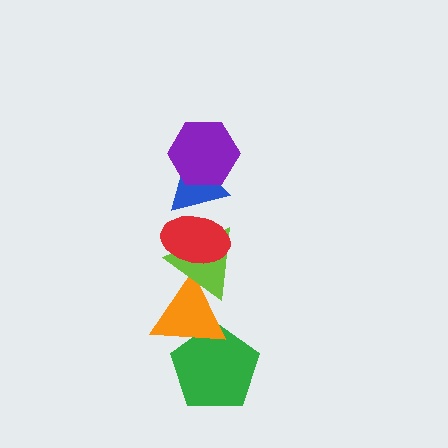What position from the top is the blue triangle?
The blue triangle is 2nd from the top.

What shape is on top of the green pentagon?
The orange triangle is on top of the green pentagon.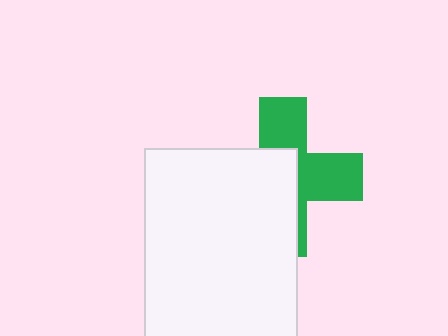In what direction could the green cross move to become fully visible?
The green cross could move toward the upper-right. That would shift it out from behind the white rectangle entirely.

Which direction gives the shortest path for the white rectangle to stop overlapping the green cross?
Moving toward the lower-left gives the shortest separation.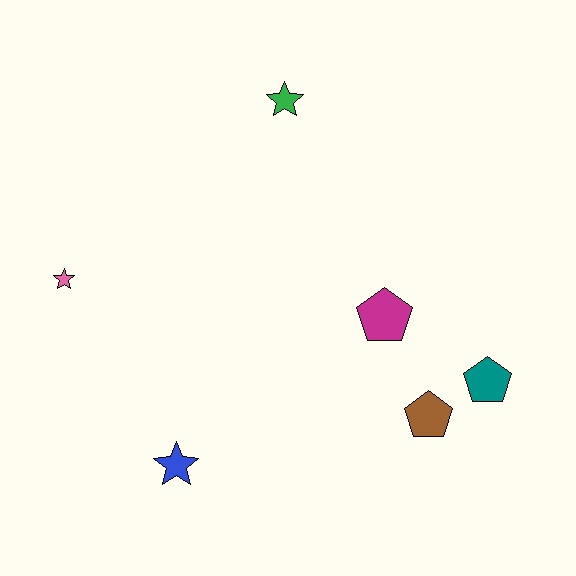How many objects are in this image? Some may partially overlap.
There are 6 objects.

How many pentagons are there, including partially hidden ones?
There are 3 pentagons.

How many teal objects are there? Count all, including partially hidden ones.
There is 1 teal object.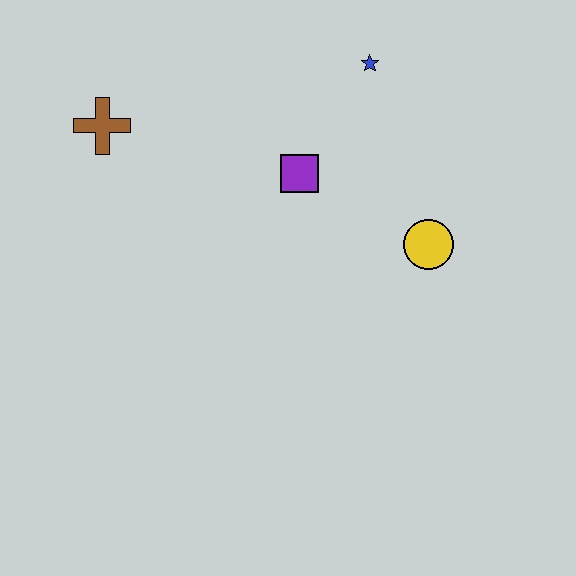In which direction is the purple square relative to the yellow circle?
The purple square is to the left of the yellow circle.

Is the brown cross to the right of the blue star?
No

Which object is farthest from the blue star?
The brown cross is farthest from the blue star.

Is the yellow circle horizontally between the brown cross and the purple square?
No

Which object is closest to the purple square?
The blue star is closest to the purple square.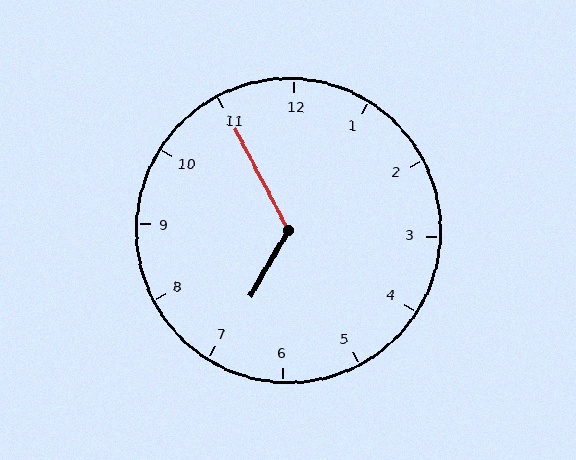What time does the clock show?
6:55.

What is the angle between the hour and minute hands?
Approximately 122 degrees.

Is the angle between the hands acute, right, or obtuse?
It is obtuse.